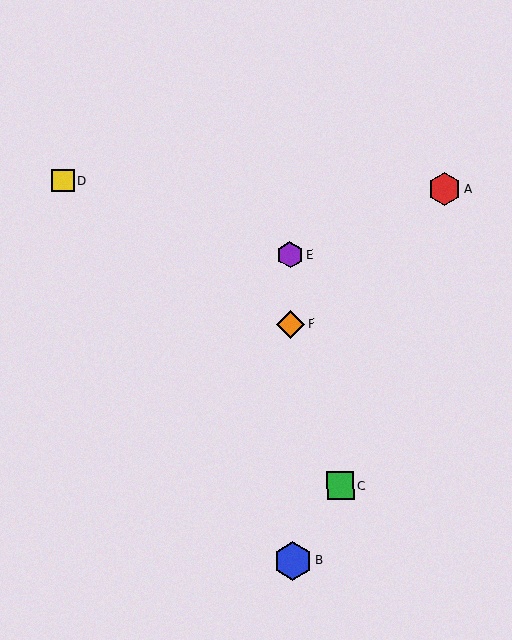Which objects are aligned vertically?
Objects B, E, F are aligned vertically.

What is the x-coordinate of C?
Object C is at x≈341.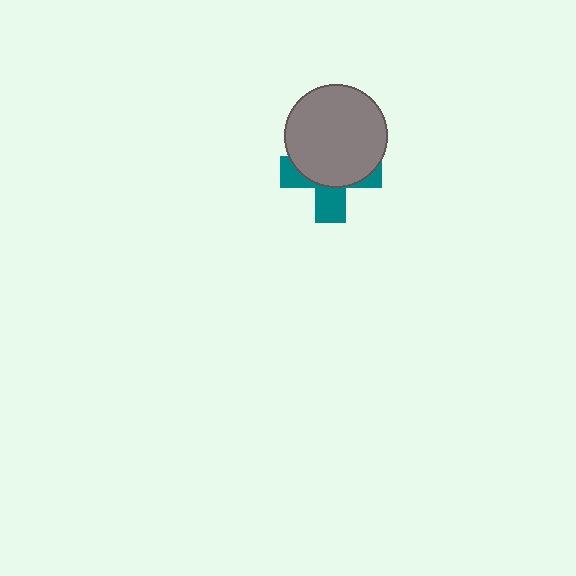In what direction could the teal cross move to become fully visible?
The teal cross could move down. That would shift it out from behind the gray circle entirely.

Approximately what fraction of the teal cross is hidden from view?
Roughly 61% of the teal cross is hidden behind the gray circle.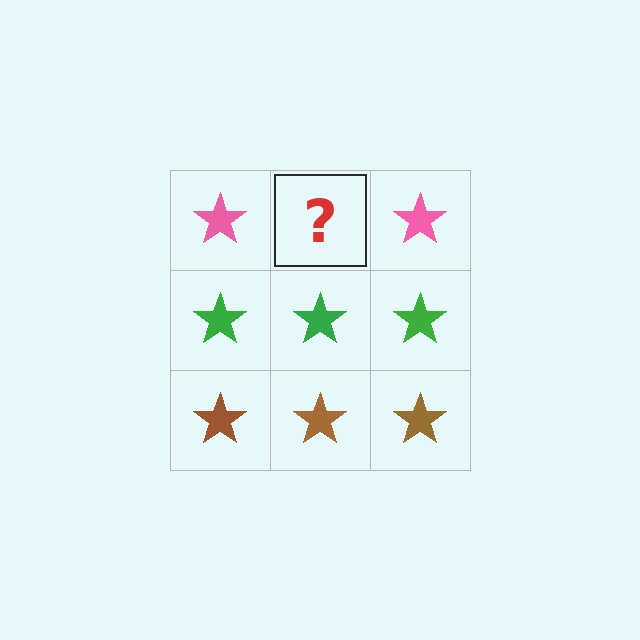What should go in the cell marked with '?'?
The missing cell should contain a pink star.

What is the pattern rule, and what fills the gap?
The rule is that each row has a consistent color. The gap should be filled with a pink star.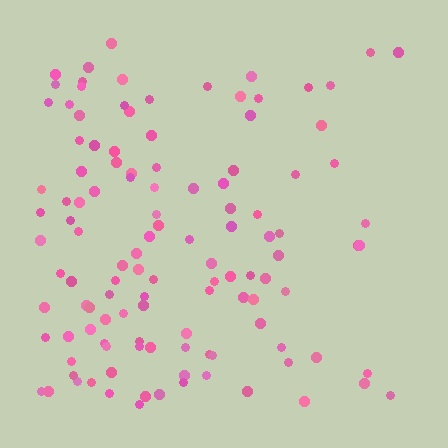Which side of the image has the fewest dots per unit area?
The right.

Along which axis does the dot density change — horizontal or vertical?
Horizontal.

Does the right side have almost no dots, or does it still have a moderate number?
Still a moderate number, just noticeably fewer than the left.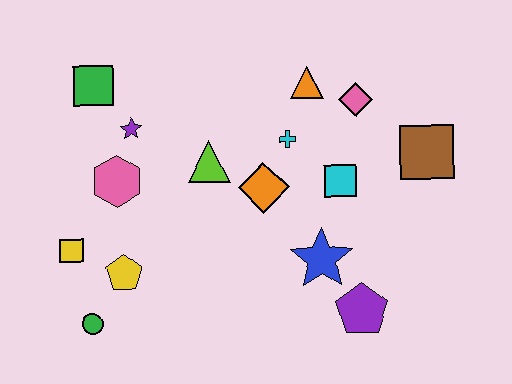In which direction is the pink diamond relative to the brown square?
The pink diamond is to the left of the brown square.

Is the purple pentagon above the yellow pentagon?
No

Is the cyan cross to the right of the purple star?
Yes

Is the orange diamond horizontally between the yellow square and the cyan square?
Yes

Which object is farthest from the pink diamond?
The green circle is farthest from the pink diamond.